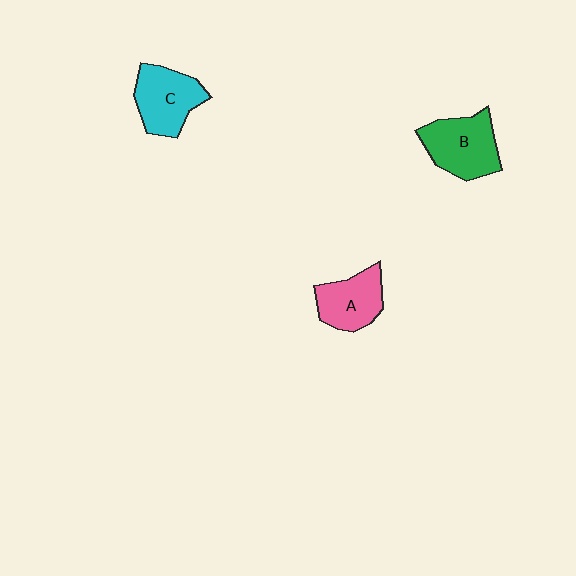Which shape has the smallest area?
Shape A (pink).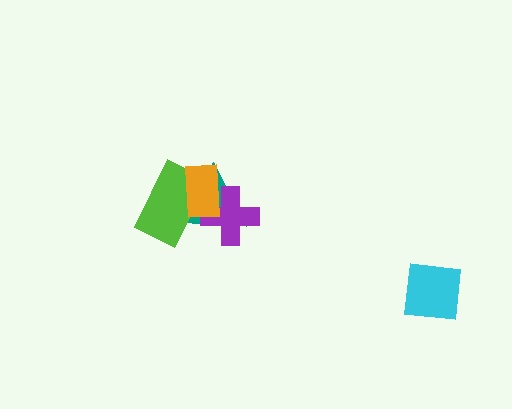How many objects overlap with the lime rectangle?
3 objects overlap with the lime rectangle.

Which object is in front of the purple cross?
The orange rectangle is in front of the purple cross.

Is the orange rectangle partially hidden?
No, no other shape covers it.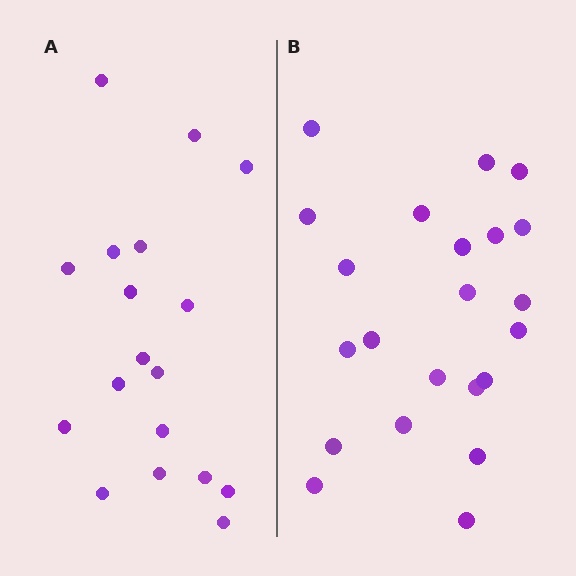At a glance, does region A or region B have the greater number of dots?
Region B (the right region) has more dots.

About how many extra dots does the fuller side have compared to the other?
Region B has about 4 more dots than region A.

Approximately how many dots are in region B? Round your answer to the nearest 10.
About 20 dots. (The exact count is 22, which rounds to 20.)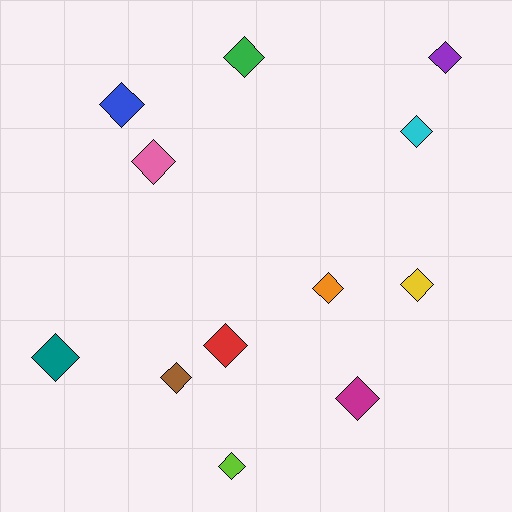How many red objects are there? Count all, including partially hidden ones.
There is 1 red object.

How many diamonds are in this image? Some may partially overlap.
There are 12 diamonds.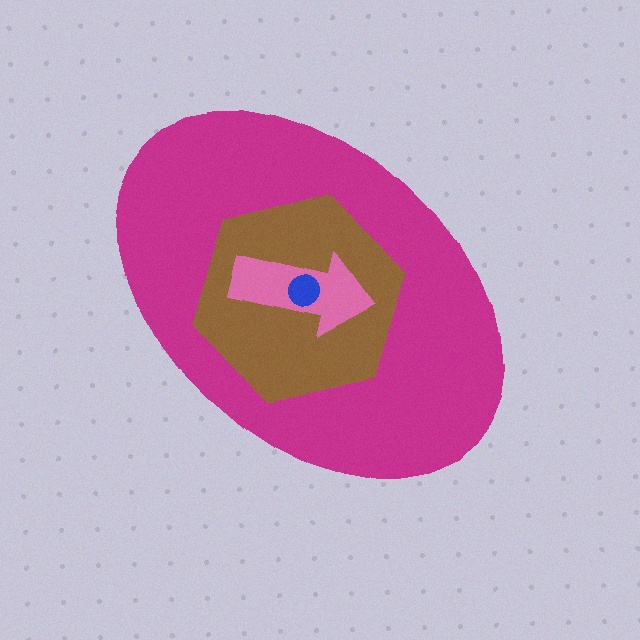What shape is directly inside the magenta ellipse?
The brown hexagon.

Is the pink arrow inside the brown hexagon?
Yes.